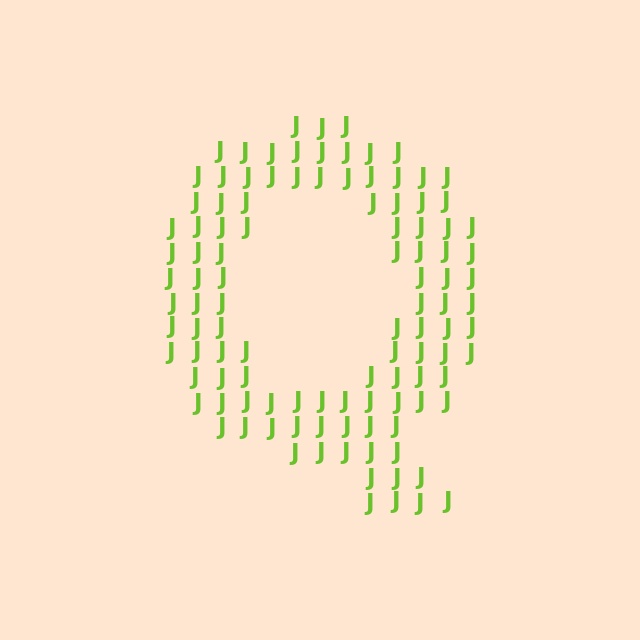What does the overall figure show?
The overall figure shows the letter Q.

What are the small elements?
The small elements are letter J's.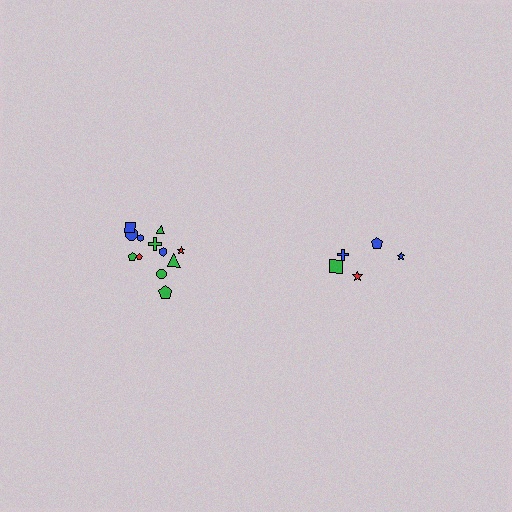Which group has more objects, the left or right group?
The left group.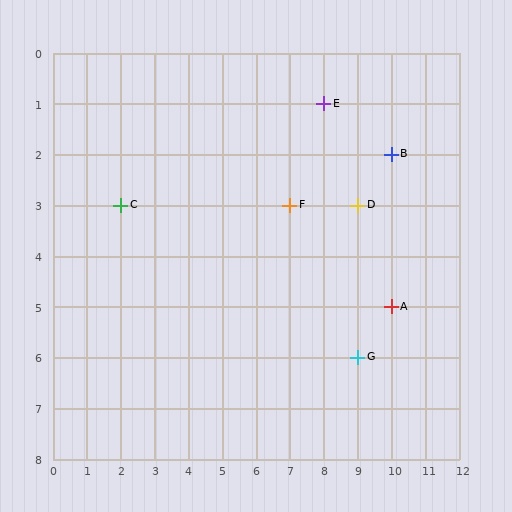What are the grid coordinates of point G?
Point G is at grid coordinates (9, 6).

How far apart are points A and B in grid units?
Points A and B are 3 rows apart.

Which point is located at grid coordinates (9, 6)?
Point G is at (9, 6).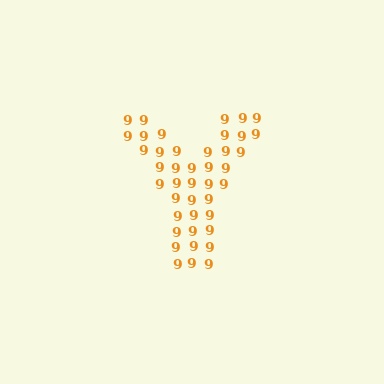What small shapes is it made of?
It is made of small digit 9's.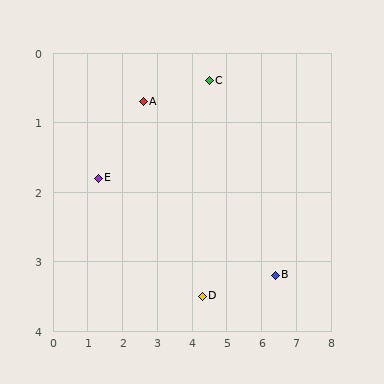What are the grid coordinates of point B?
Point B is at approximately (6.4, 3.2).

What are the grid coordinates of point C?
Point C is at approximately (4.5, 0.4).